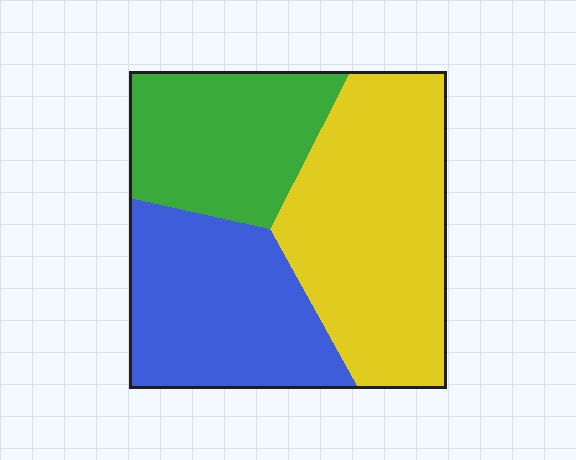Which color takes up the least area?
Green, at roughly 25%.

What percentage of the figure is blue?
Blue covers around 30% of the figure.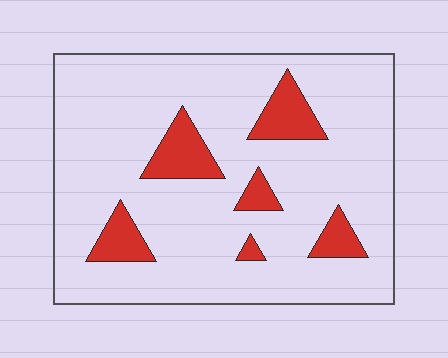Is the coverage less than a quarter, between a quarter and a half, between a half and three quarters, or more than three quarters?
Less than a quarter.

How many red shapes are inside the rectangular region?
6.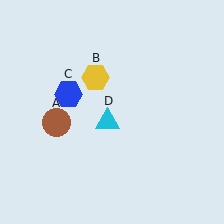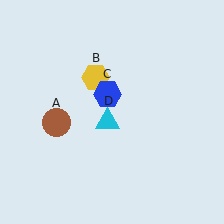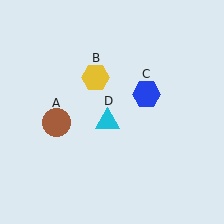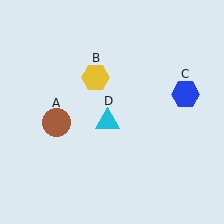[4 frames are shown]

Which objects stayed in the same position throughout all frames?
Brown circle (object A) and yellow hexagon (object B) and cyan triangle (object D) remained stationary.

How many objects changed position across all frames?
1 object changed position: blue hexagon (object C).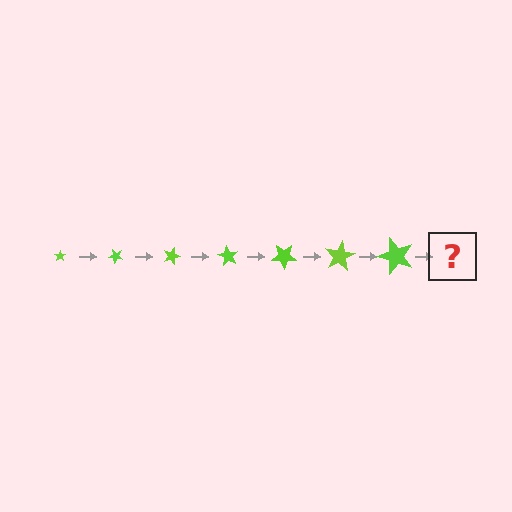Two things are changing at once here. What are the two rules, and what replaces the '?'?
The two rules are that the star grows larger each step and it rotates 45 degrees each step. The '?' should be a star, larger than the previous one and rotated 315 degrees from the start.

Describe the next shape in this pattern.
It should be a star, larger than the previous one and rotated 315 degrees from the start.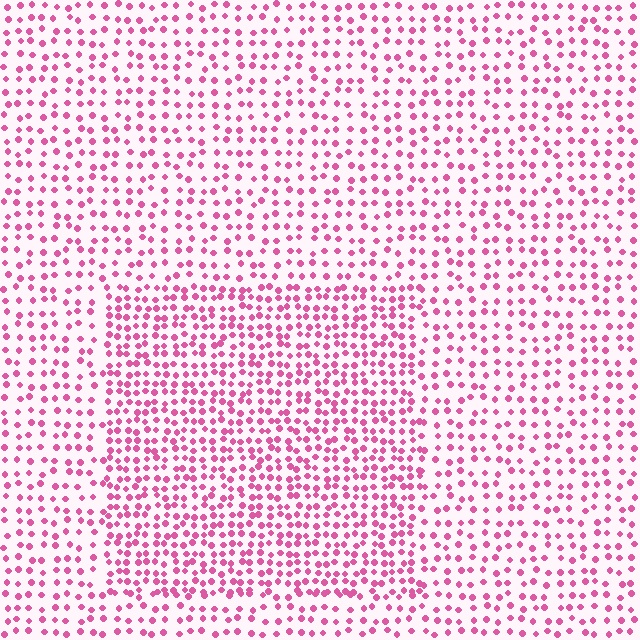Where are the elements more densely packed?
The elements are more densely packed inside the rectangle boundary.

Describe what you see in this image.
The image contains small pink elements arranged at two different densities. A rectangle-shaped region is visible where the elements are more densely packed than the surrounding area.